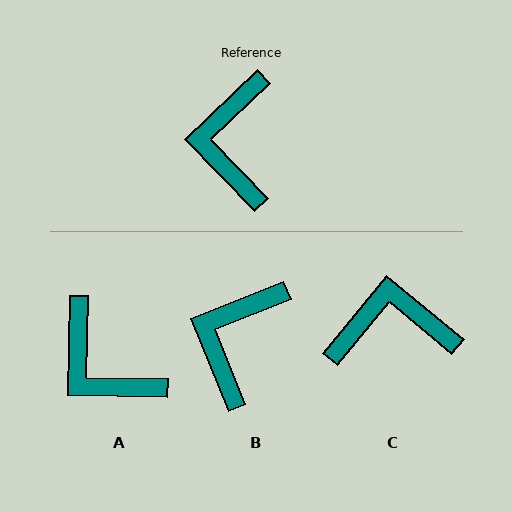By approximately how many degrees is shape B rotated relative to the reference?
Approximately 22 degrees clockwise.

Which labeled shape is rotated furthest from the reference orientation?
C, about 83 degrees away.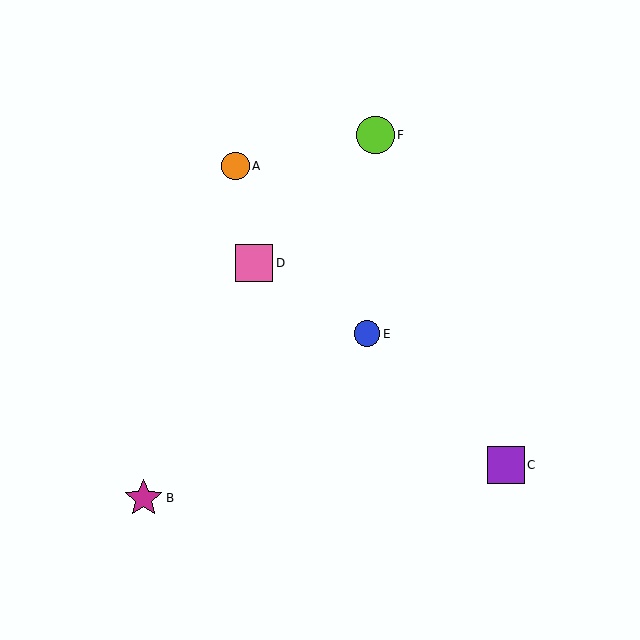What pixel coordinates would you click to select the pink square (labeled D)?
Click at (254, 263) to select the pink square D.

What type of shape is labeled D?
Shape D is a pink square.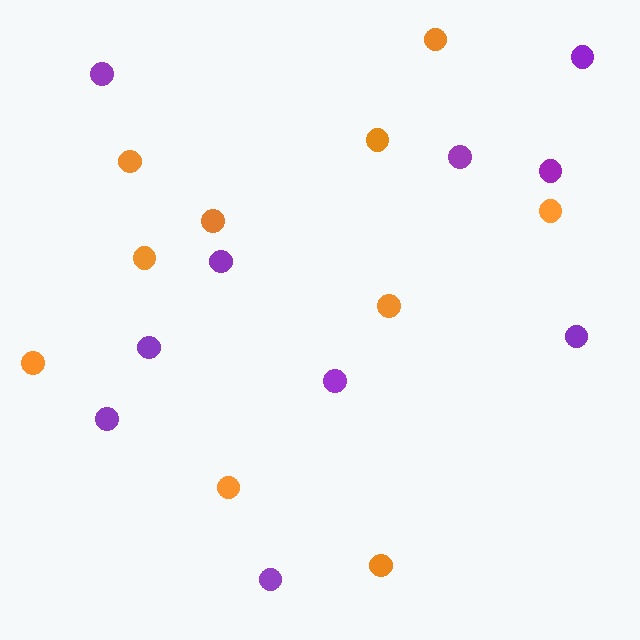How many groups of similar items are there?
There are 2 groups: one group of orange circles (10) and one group of purple circles (10).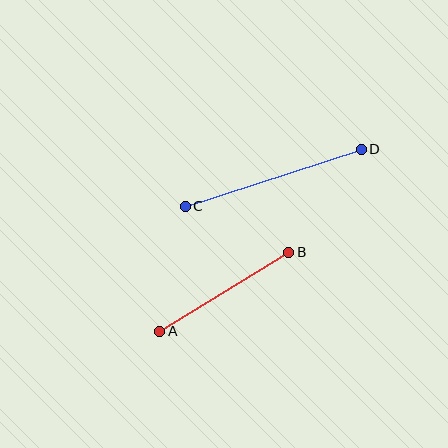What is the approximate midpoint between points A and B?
The midpoint is at approximately (224, 292) pixels.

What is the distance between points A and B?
The distance is approximately 151 pixels.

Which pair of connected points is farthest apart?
Points C and D are farthest apart.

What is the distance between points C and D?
The distance is approximately 185 pixels.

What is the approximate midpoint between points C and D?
The midpoint is at approximately (273, 178) pixels.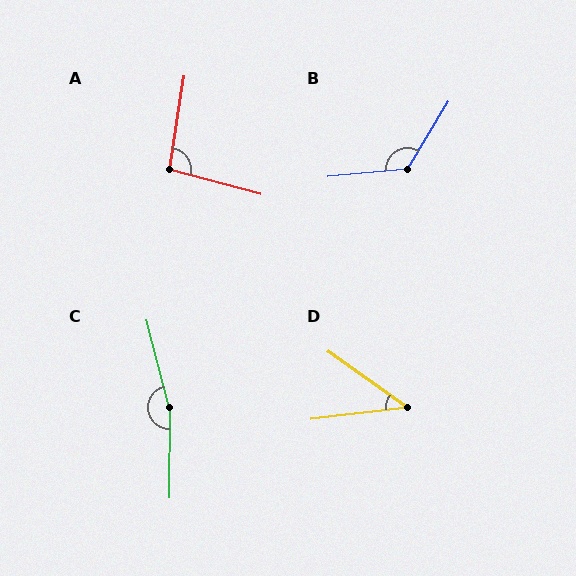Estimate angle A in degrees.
Approximately 96 degrees.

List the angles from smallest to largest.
D (42°), A (96°), B (126°), C (165°).